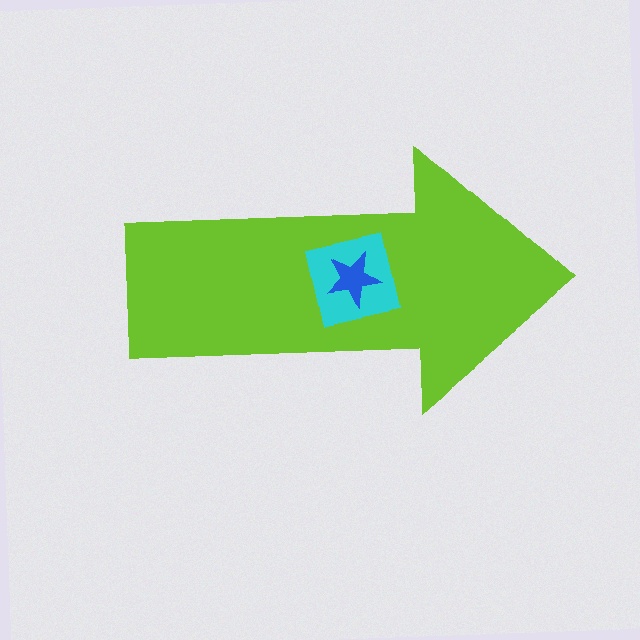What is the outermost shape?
The lime arrow.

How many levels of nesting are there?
3.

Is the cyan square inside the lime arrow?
Yes.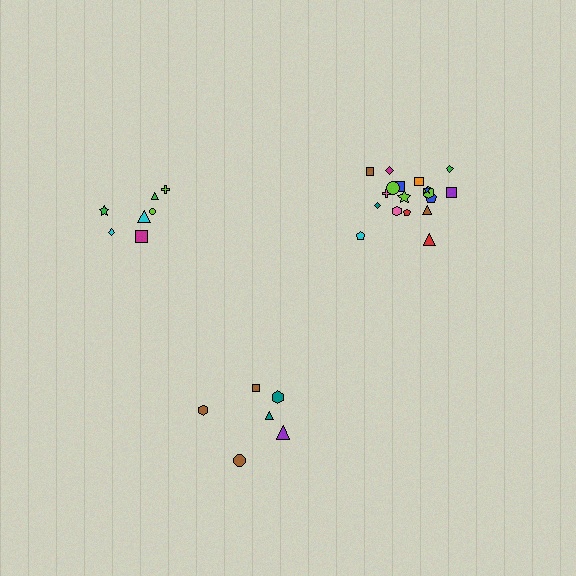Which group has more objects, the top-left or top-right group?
The top-right group.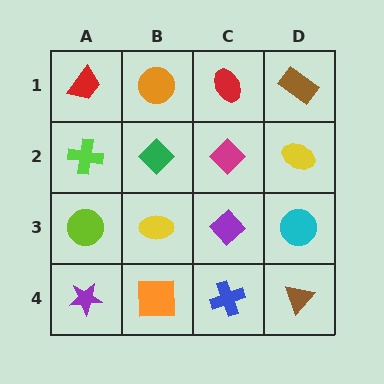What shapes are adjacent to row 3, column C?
A magenta diamond (row 2, column C), a blue cross (row 4, column C), a yellow ellipse (row 3, column B), a cyan circle (row 3, column D).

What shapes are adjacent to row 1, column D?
A yellow ellipse (row 2, column D), a red ellipse (row 1, column C).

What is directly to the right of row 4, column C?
A brown triangle.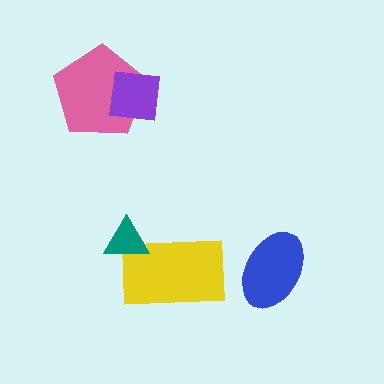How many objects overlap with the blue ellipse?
0 objects overlap with the blue ellipse.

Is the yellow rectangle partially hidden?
Yes, it is partially covered by another shape.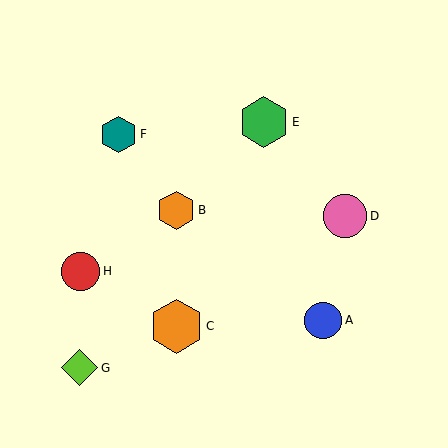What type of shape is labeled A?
Shape A is a blue circle.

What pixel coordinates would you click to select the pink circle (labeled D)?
Click at (345, 216) to select the pink circle D.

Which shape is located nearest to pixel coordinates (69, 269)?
The red circle (labeled H) at (81, 271) is nearest to that location.